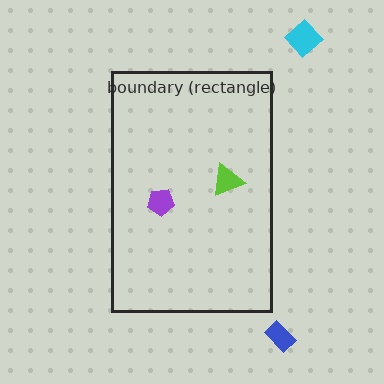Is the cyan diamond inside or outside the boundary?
Outside.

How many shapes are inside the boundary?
2 inside, 2 outside.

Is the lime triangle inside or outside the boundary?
Inside.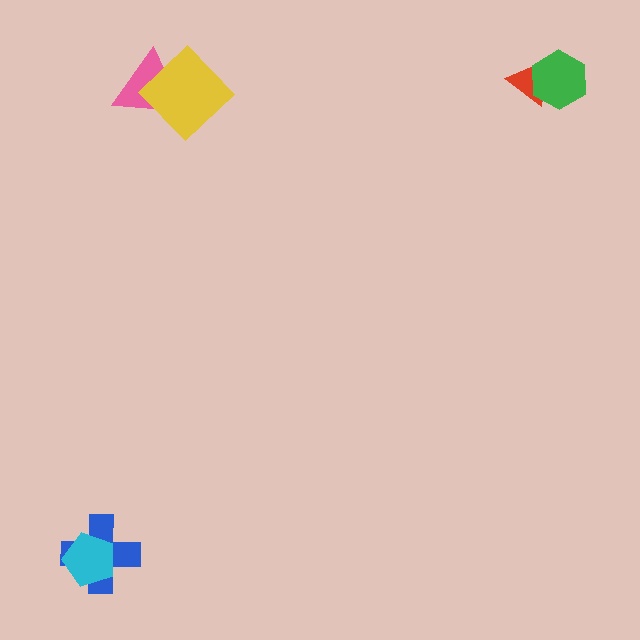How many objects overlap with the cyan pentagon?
1 object overlaps with the cyan pentagon.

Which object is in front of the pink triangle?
The yellow diamond is in front of the pink triangle.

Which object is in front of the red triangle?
The green hexagon is in front of the red triangle.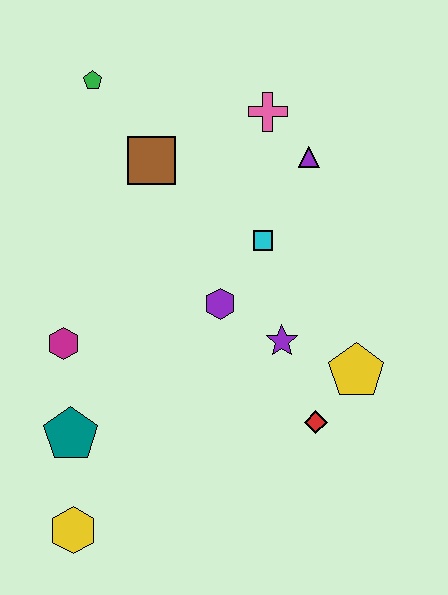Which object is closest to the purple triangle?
The pink cross is closest to the purple triangle.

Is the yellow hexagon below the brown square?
Yes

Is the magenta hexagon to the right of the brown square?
No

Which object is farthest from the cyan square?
The yellow hexagon is farthest from the cyan square.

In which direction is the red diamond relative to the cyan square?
The red diamond is below the cyan square.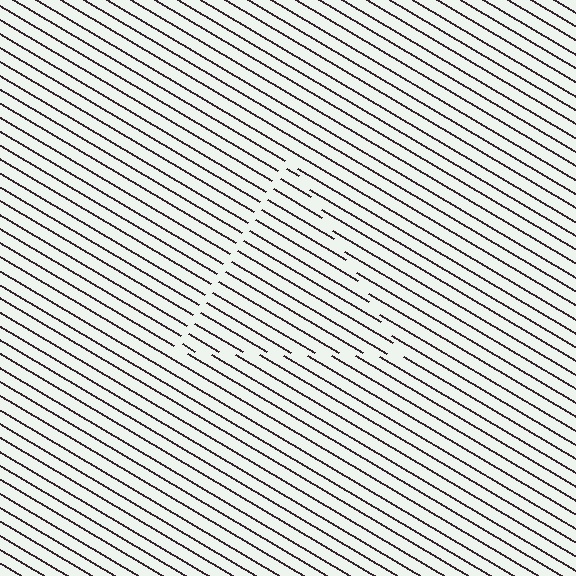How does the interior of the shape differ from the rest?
The interior of the shape contains the same grating, shifted by half a period — the contour is defined by the phase discontinuity where line-ends from the inner and outer gratings abut.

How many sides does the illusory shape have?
3 sides — the line-ends trace a triangle.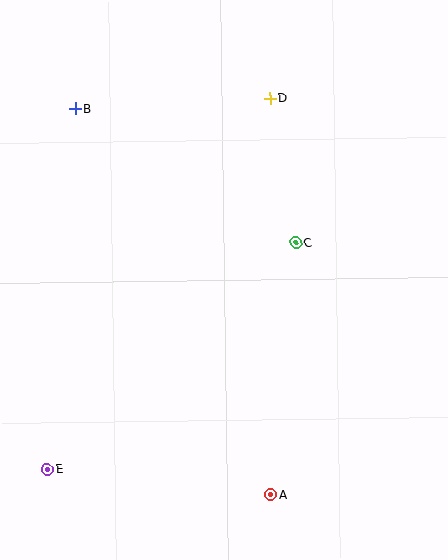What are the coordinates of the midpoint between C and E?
The midpoint between C and E is at (171, 356).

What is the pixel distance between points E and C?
The distance between E and C is 337 pixels.